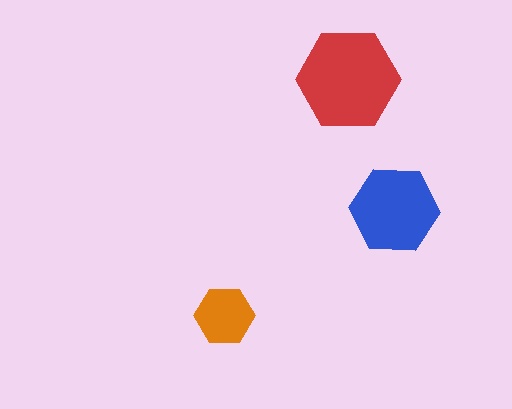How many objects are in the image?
There are 3 objects in the image.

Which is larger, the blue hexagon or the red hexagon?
The red one.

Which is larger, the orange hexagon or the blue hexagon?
The blue one.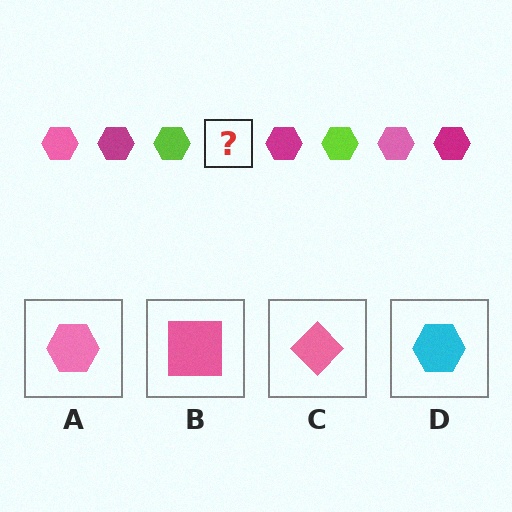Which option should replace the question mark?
Option A.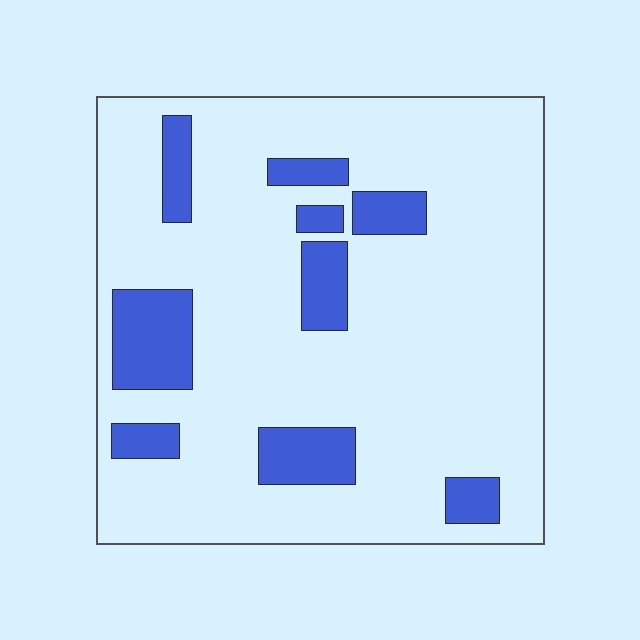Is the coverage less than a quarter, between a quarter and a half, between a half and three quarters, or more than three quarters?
Less than a quarter.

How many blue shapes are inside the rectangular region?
9.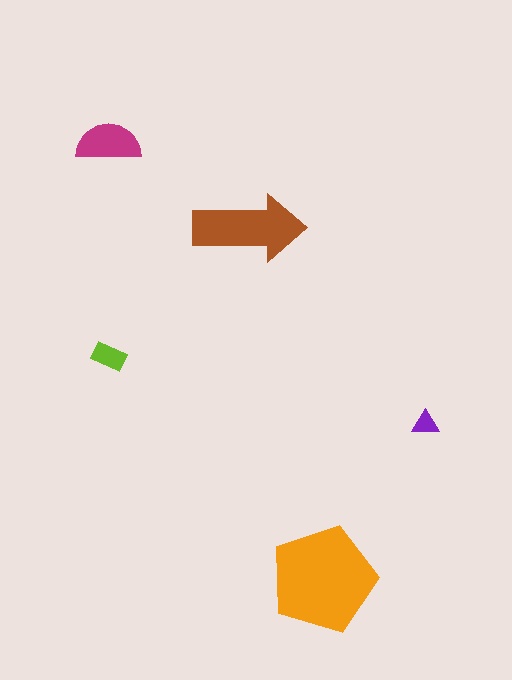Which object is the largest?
The orange pentagon.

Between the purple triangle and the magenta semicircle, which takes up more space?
The magenta semicircle.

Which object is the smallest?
The purple triangle.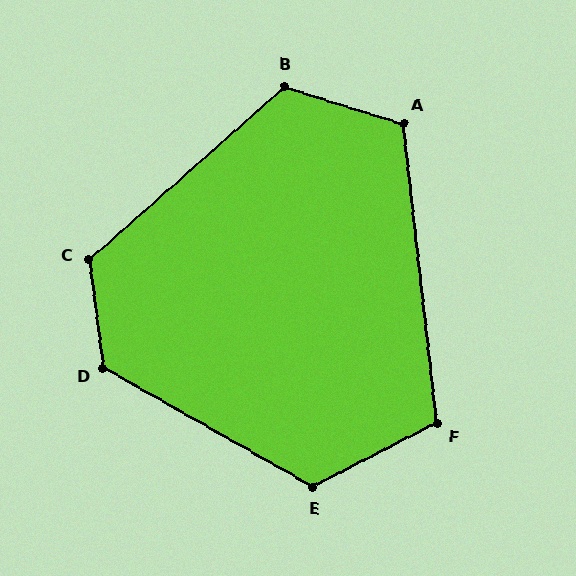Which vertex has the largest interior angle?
D, at approximately 127 degrees.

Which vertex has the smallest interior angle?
F, at approximately 111 degrees.